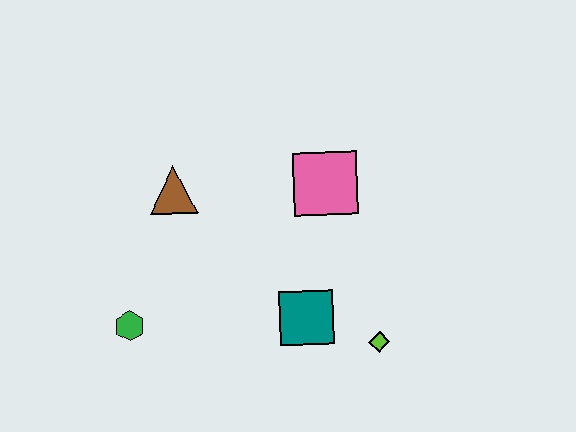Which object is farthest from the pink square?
The green hexagon is farthest from the pink square.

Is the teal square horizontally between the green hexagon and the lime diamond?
Yes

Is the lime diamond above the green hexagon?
No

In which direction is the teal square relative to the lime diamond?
The teal square is to the left of the lime diamond.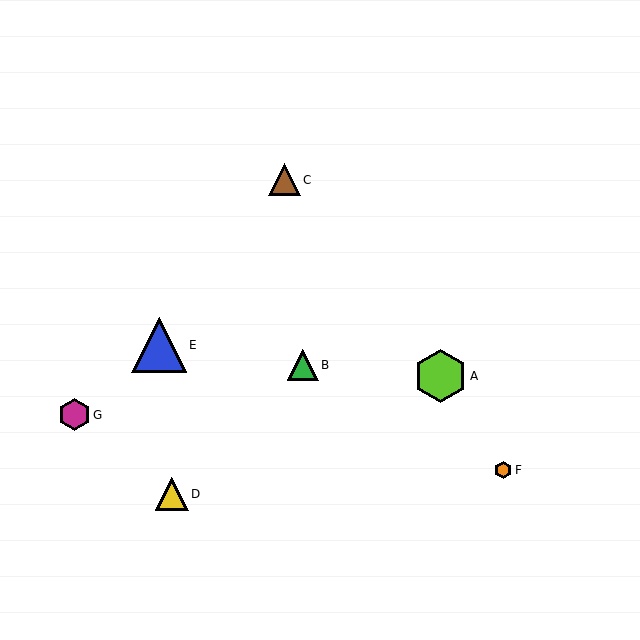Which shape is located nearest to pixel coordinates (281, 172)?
The brown triangle (labeled C) at (284, 180) is nearest to that location.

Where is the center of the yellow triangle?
The center of the yellow triangle is at (172, 494).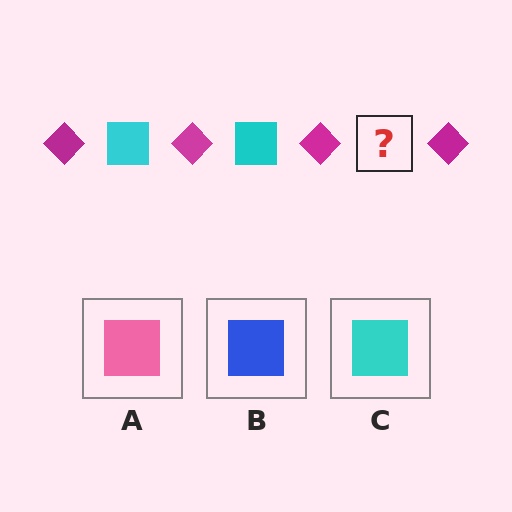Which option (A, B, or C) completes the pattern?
C.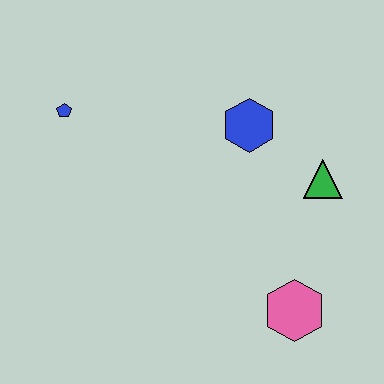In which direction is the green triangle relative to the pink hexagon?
The green triangle is above the pink hexagon.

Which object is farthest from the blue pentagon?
The pink hexagon is farthest from the blue pentagon.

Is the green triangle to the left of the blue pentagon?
No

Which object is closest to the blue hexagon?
The green triangle is closest to the blue hexagon.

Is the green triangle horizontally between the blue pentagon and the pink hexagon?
No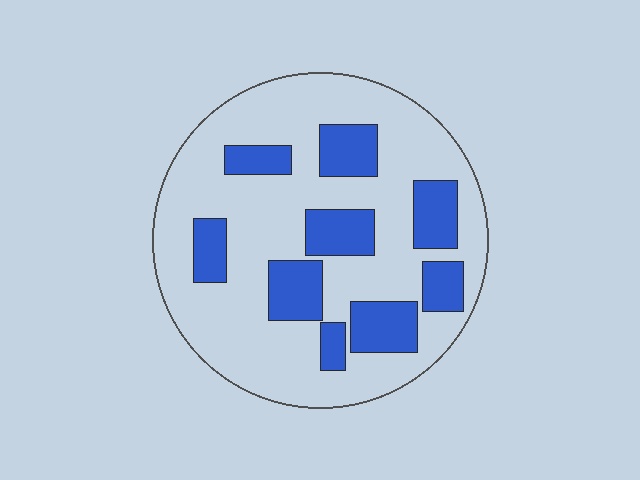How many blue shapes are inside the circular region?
9.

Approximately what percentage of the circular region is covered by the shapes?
Approximately 25%.